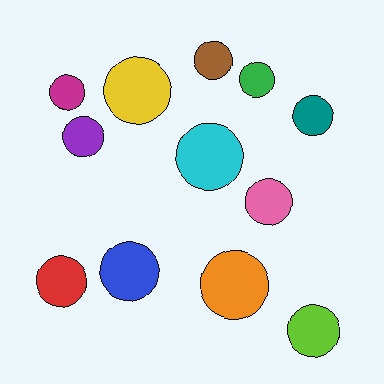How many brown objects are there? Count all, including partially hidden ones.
There is 1 brown object.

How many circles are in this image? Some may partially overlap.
There are 12 circles.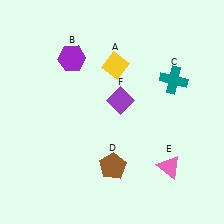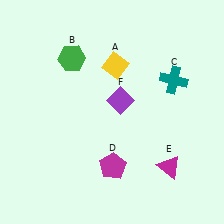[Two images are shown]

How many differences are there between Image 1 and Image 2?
There are 3 differences between the two images.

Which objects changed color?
B changed from purple to green. D changed from brown to magenta. E changed from pink to magenta.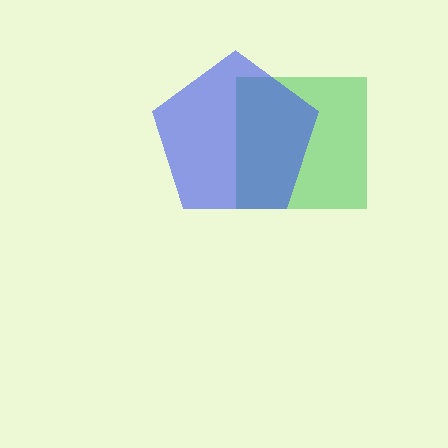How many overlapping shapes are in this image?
There are 2 overlapping shapes in the image.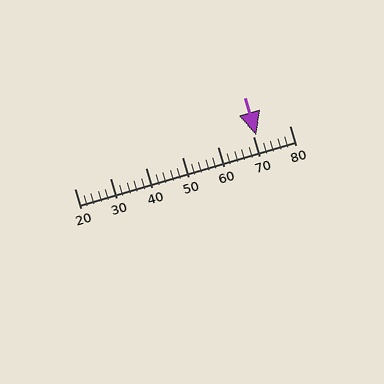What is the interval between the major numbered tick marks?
The major tick marks are spaced 10 units apart.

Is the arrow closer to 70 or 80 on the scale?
The arrow is closer to 70.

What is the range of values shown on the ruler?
The ruler shows values from 20 to 80.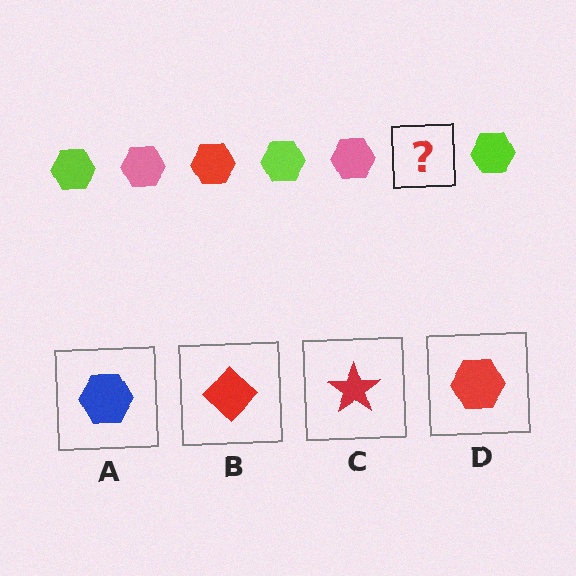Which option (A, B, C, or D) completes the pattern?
D.